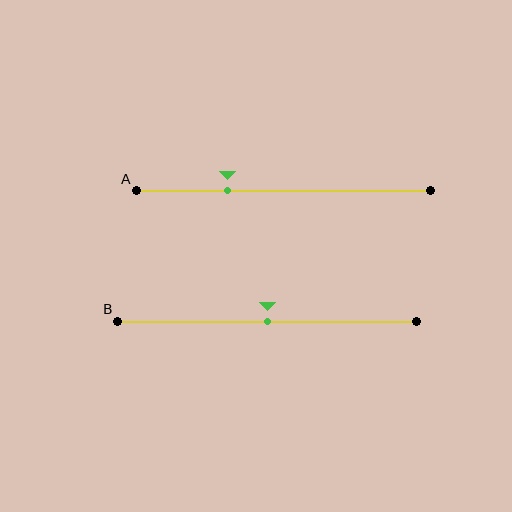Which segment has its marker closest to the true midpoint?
Segment B has its marker closest to the true midpoint.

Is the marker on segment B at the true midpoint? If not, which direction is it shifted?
Yes, the marker on segment B is at the true midpoint.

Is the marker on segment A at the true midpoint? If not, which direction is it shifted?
No, the marker on segment A is shifted to the left by about 19% of the segment length.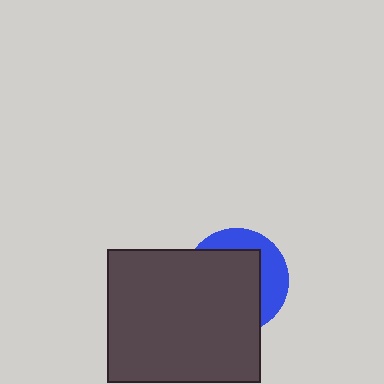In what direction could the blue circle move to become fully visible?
The blue circle could move toward the upper-right. That would shift it out from behind the dark gray rectangle entirely.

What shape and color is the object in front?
The object in front is a dark gray rectangle.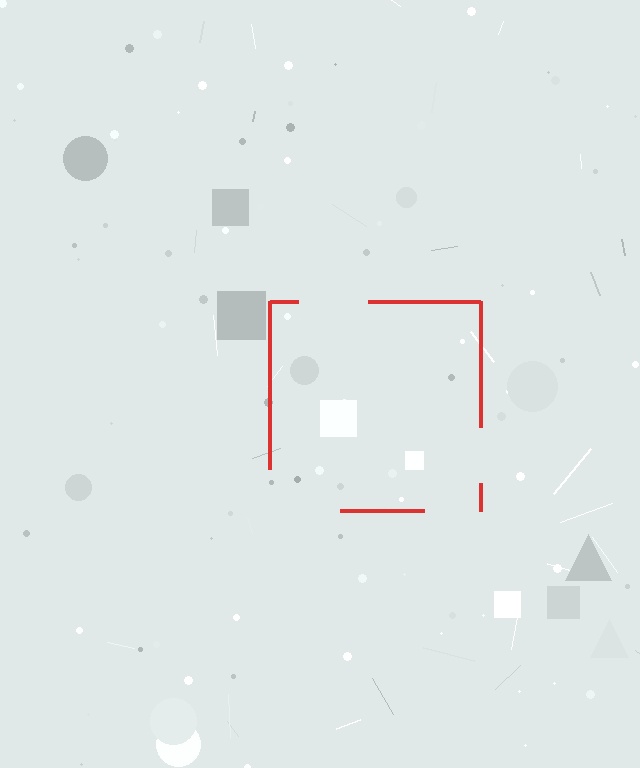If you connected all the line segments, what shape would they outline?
They would outline a square.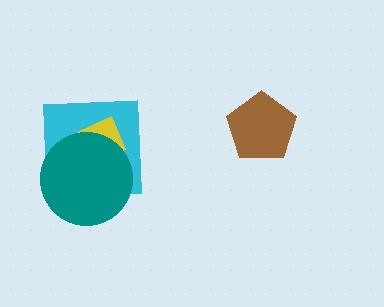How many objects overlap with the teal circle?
2 objects overlap with the teal circle.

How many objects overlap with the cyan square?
2 objects overlap with the cyan square.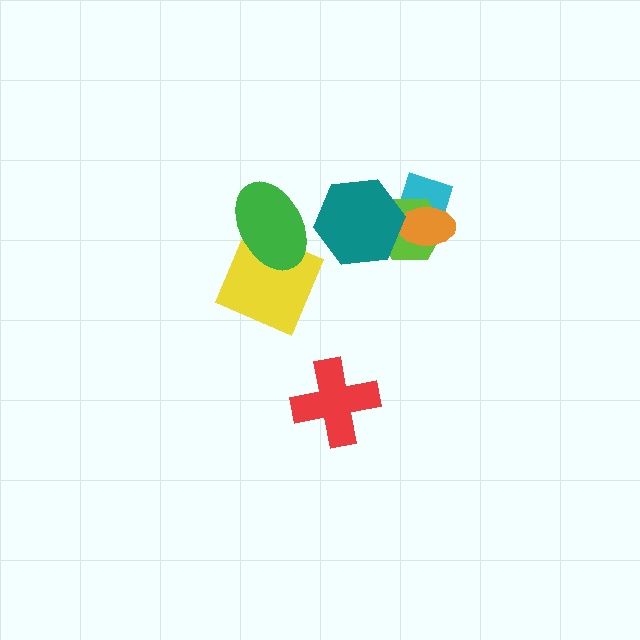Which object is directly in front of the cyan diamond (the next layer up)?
The lime hexagon is directly in front of the cyan diamond.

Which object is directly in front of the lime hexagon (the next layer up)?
The orange ellipse is directly in front of the lime hexagon.